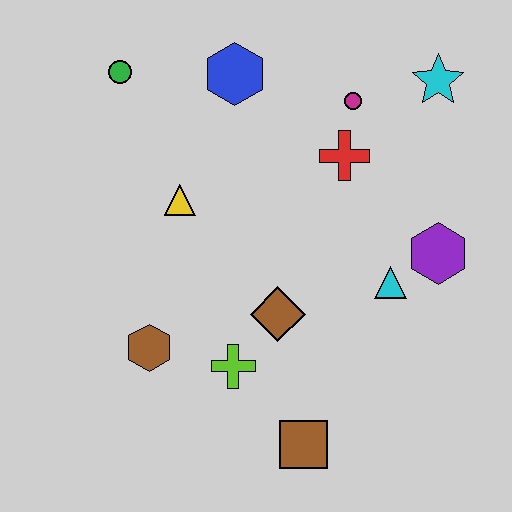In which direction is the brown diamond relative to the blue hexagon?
The brown diamond is below the blue hexagon.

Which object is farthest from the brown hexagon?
The cyan star is farthest from the brown hexagon.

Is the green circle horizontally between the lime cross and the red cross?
No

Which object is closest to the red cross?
The magenta circle is closest to the red cross.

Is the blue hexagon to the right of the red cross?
No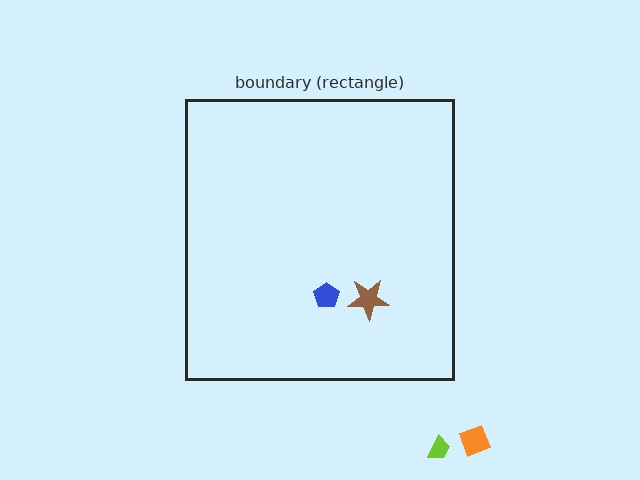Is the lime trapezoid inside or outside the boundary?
Outside.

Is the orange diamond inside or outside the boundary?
Outside.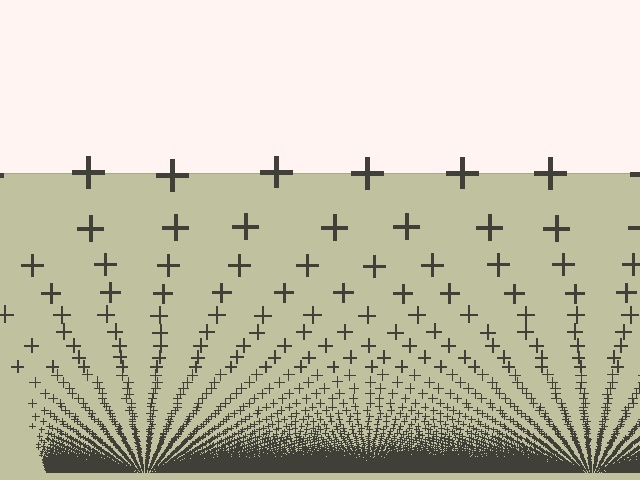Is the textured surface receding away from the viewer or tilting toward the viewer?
The surface appears to tilt toward the viewer. Texture elements get larger and sparser toward the top.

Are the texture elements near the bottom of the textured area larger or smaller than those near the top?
Smaller. The gradient is inverted — elements near the bottom are smaller and denser.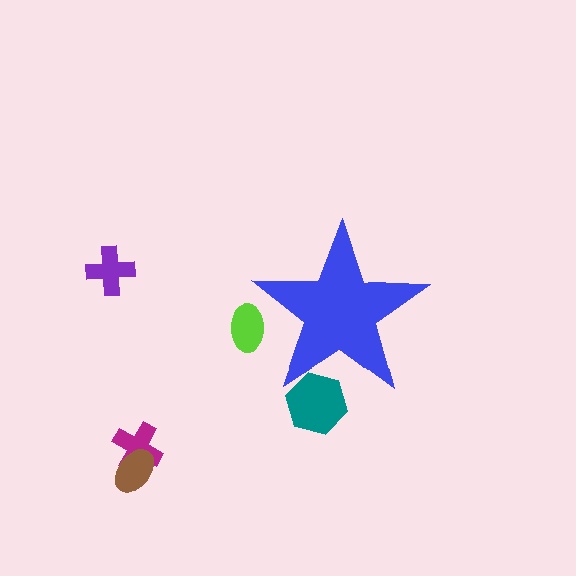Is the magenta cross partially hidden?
No, the magenta cross is fully visible.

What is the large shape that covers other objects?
A blue star.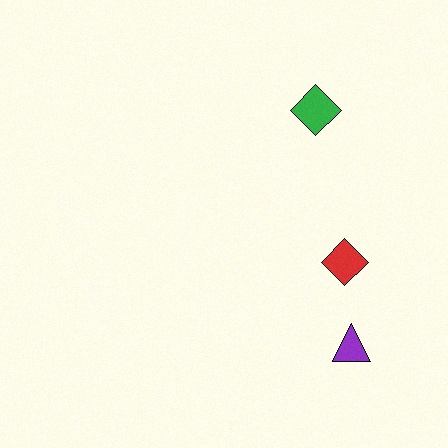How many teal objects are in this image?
There are no teal objects.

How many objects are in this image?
There are 3 objects.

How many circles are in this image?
There are no circles.